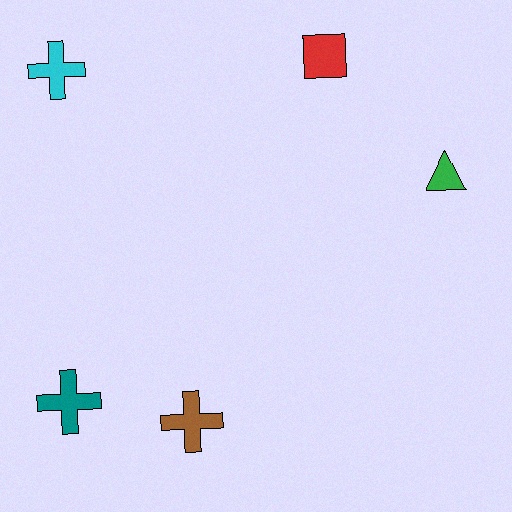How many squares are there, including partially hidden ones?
There is 1 square.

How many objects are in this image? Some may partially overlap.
There are 5 objects.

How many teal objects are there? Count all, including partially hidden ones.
There is 1 teal object.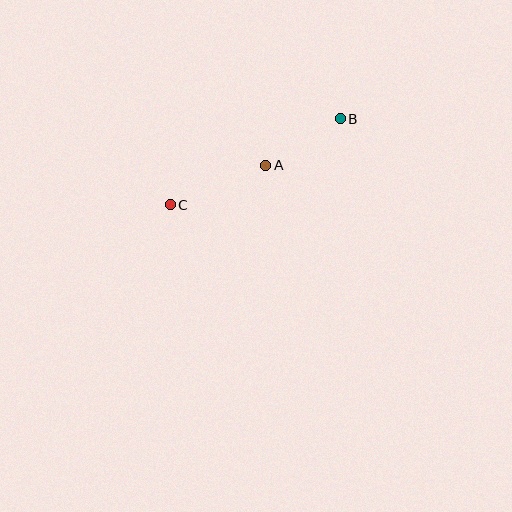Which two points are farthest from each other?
Points B and C are farthest from each other.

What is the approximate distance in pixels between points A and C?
The distance between A and C is approximately 104 pixels.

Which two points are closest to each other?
Points A and B are closest to each other.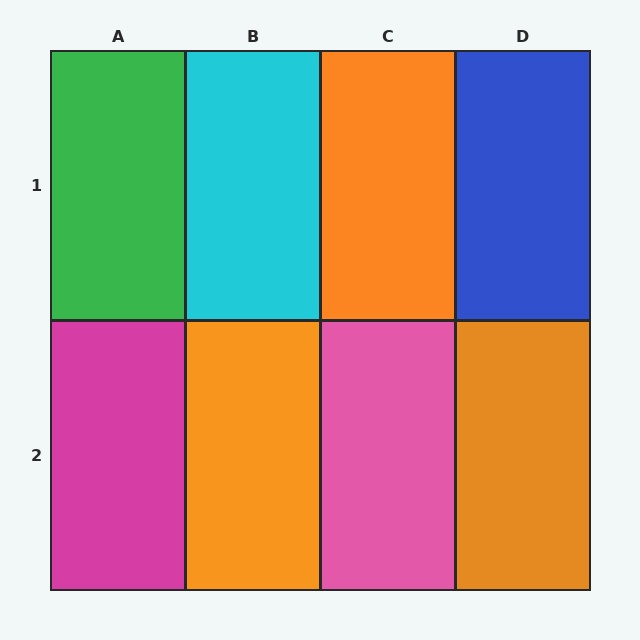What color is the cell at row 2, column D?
Orange.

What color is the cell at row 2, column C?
Pink.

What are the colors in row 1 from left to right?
Green, cyan, orange, blue.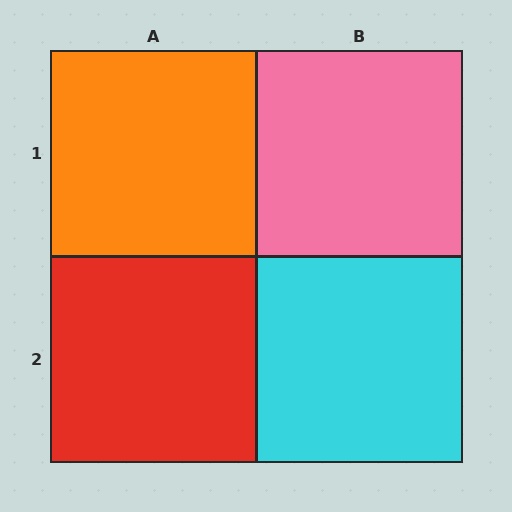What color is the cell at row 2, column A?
Red.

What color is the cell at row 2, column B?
Cyan.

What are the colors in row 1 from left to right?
Orange, pink.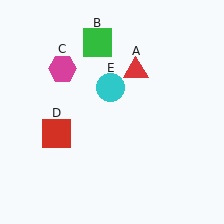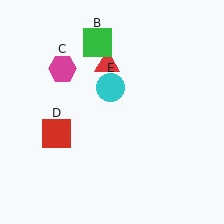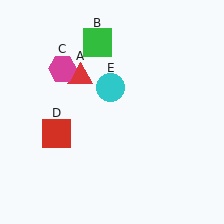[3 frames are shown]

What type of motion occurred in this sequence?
The red triangle (object A) rotated counterclockwise around the center of the scene.